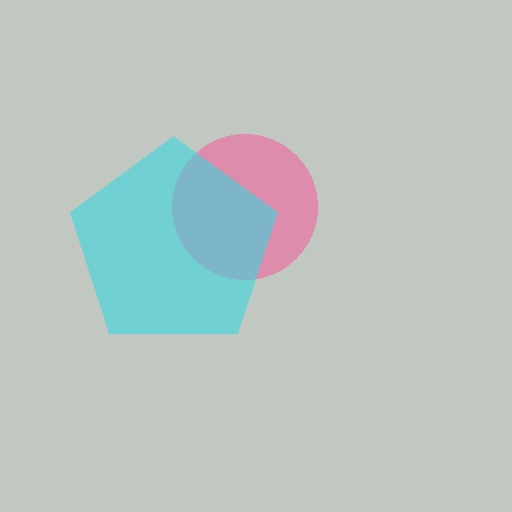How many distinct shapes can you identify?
There are 2 distinct shapes: a pink circle, a cyan pentagon.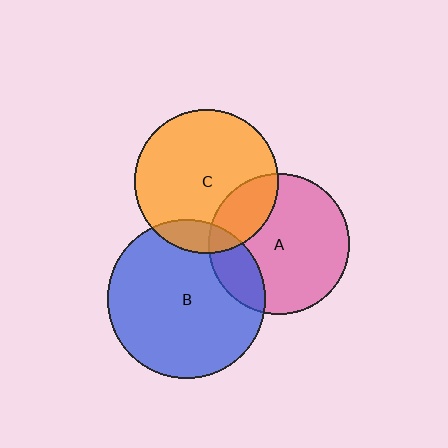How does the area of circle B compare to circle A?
Approximately 1.3 times.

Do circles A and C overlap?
Yes.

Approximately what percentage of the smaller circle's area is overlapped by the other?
Approximately 20%.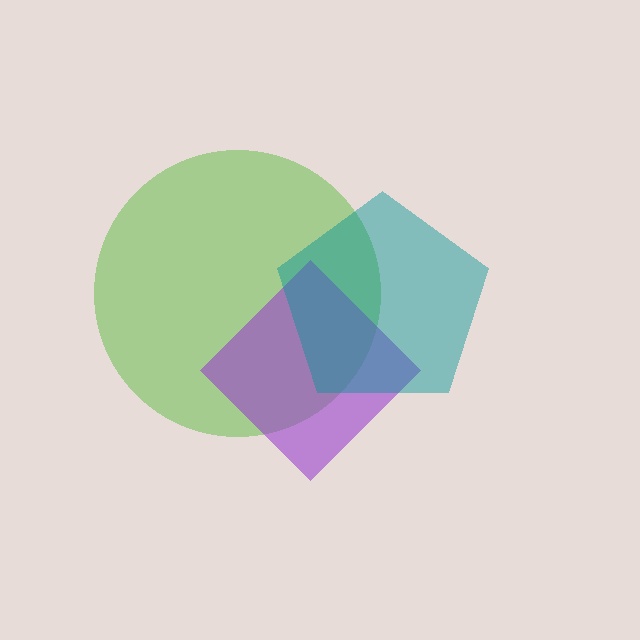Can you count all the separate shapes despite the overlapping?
Yes, there are 3 separate shapes.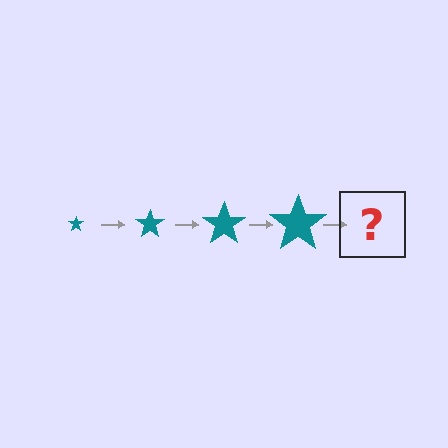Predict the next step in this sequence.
The next step is a teal star, larger than the previous one.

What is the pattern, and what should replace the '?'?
The pattern is that the star gets progressively larger each step. The '?' should be a teal star, larger than the previous one.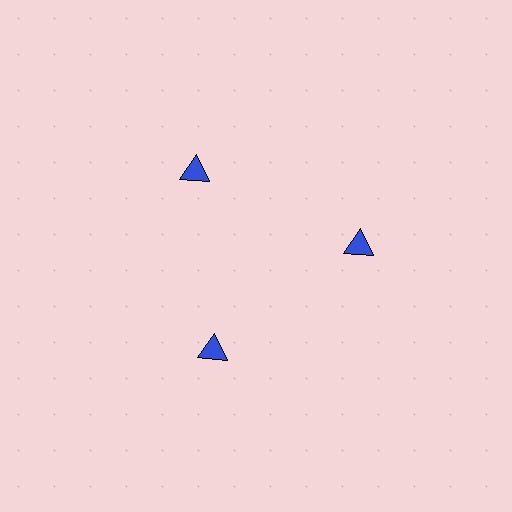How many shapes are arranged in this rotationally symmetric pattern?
There are 3 shapes, arranged in 3 groups of 1.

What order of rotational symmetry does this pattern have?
This pattern has 3-fold rotational symmetry.